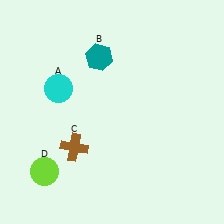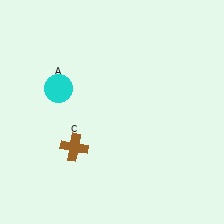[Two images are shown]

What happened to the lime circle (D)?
The lime circle (D) was removed in Image 2. It was in the bottom-left area of Image 1.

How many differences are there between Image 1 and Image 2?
There are 2 differences between the two images.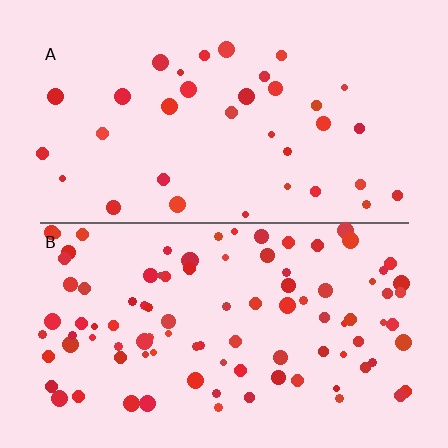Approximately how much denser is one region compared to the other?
Approximately 2.7× — region B over region A.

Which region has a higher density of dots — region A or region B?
B (the bottom).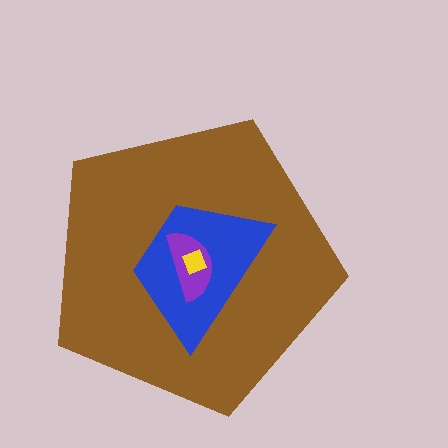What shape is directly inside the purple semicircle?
The yellow diamond.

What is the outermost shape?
The brown pentagon.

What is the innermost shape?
The yellow diamond.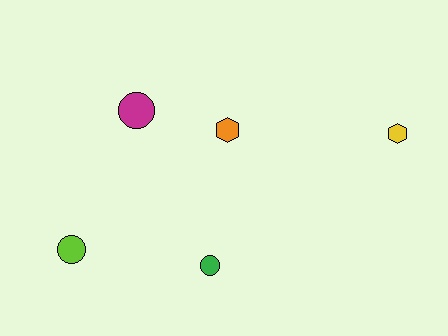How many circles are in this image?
There are 3 circles.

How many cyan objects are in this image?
There are no cyan objects.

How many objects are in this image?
There are 5 objects.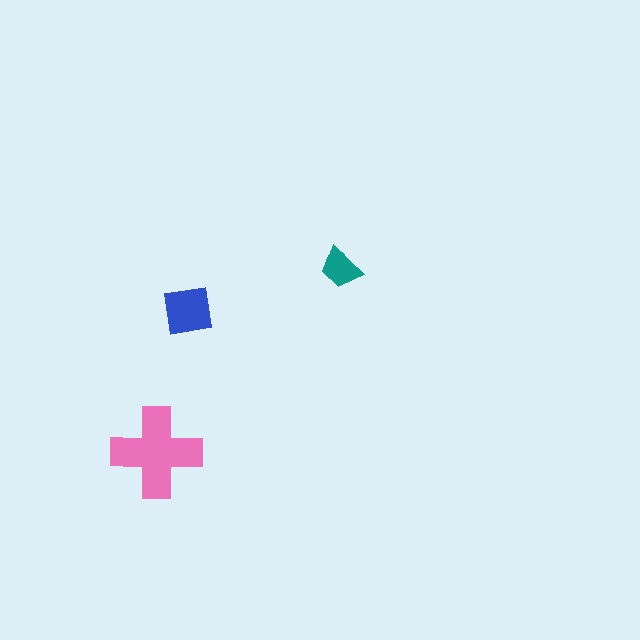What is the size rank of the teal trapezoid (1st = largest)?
3rd.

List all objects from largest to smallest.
The pink cross, the blue square, the teal trapezoid.